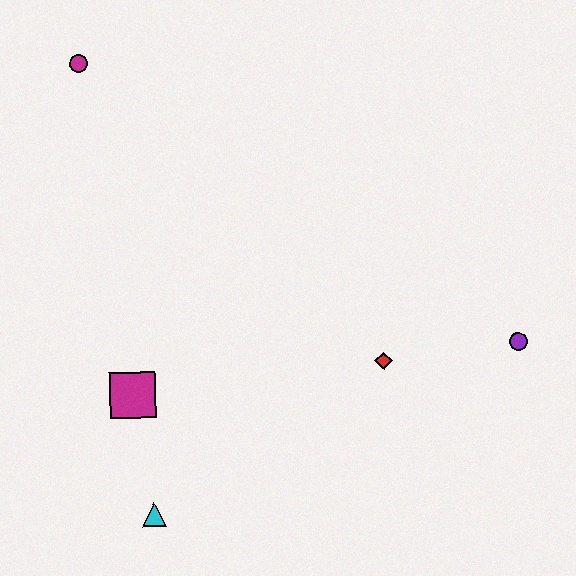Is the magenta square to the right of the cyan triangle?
No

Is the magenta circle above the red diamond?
Yes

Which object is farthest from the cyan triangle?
The magenta circle is farthest from the cyan triangle.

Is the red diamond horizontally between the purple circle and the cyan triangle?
Yes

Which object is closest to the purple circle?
The red diamond is closest to the purple circle.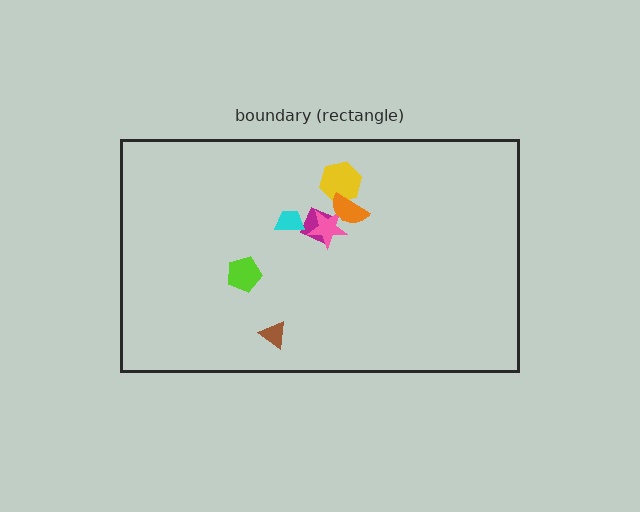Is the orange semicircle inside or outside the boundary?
Inside.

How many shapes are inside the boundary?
7 inside, 0 outside.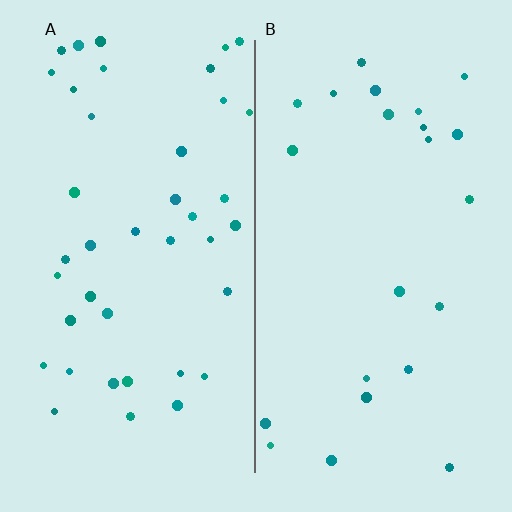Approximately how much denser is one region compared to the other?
Approximately 1.8× — region A over region B.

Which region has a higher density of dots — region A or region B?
A (the left).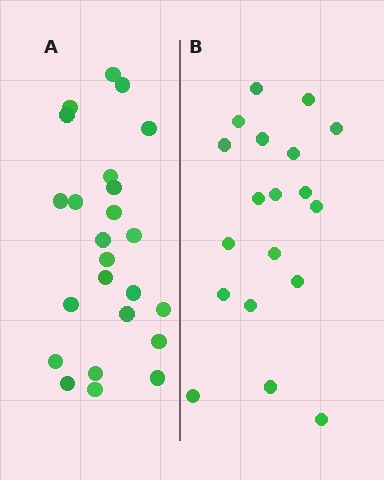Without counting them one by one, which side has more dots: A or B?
Region A (the left region) has more dots.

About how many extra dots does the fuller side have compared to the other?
Region A has about 5 more dots than region B.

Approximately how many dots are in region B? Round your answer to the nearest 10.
About 20 dots. (The exact count is 19, which rounds to 20.)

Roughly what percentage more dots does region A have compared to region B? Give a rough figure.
About 25% more.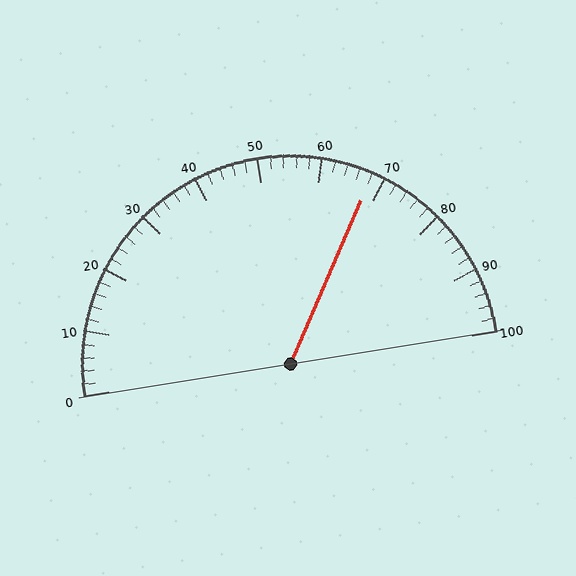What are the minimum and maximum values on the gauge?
The gauge ranges from 0 to 100.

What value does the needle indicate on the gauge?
The needle indicates approximately 68.